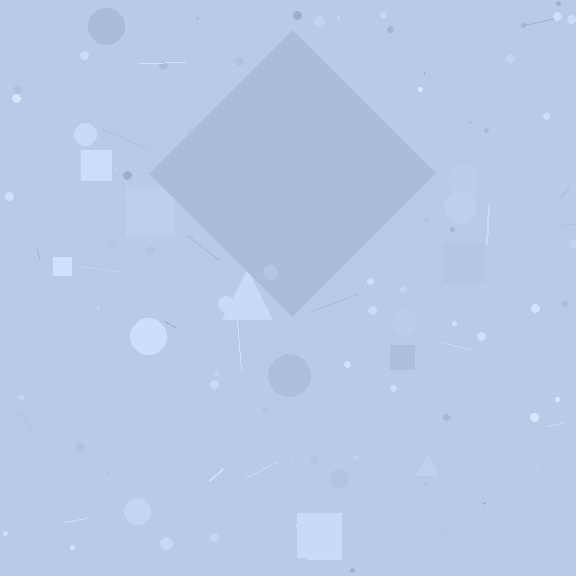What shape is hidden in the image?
A diamond is hidden in the image.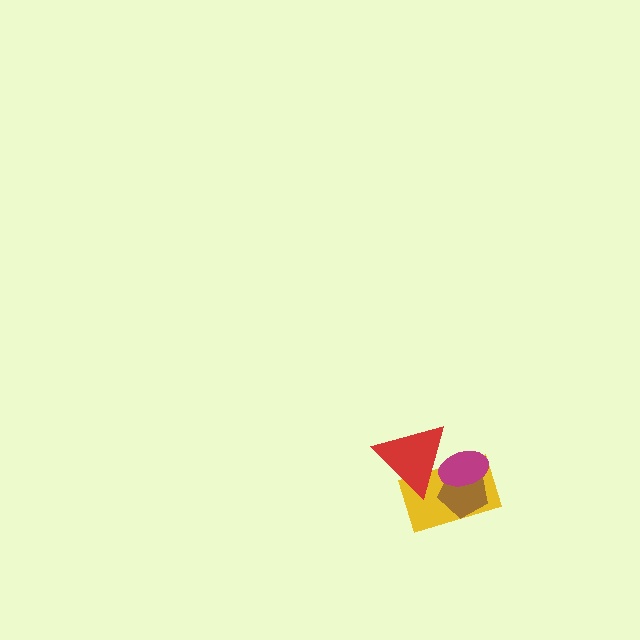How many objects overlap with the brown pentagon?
3 objects overlap with the brown pentagon.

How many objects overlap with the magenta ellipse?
3 objects overlap with the magenta ellipse.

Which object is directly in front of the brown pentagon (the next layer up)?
The magenta ellipse is directly in front of the brown pentagon.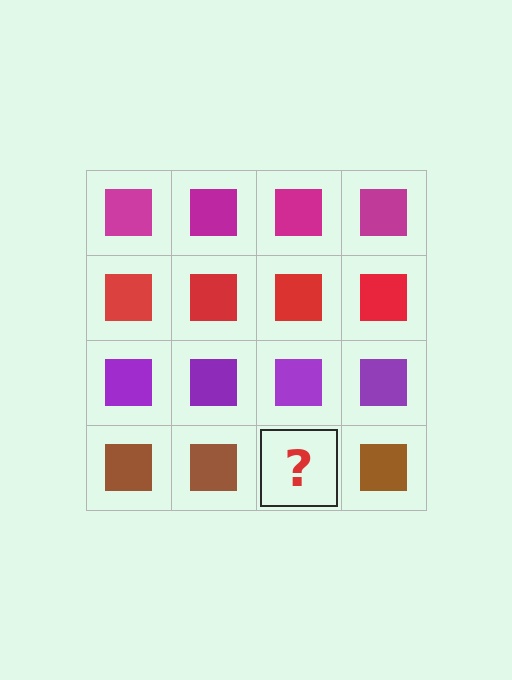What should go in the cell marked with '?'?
The missing cell should contain a brown square.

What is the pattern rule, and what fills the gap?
The rule is that each row has a consistent color. The gap should be filled with a brown square.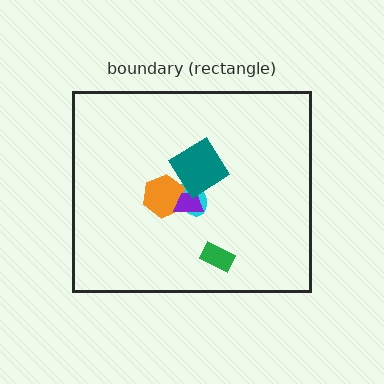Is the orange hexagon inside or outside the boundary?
Inside.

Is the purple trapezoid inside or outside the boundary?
Inside.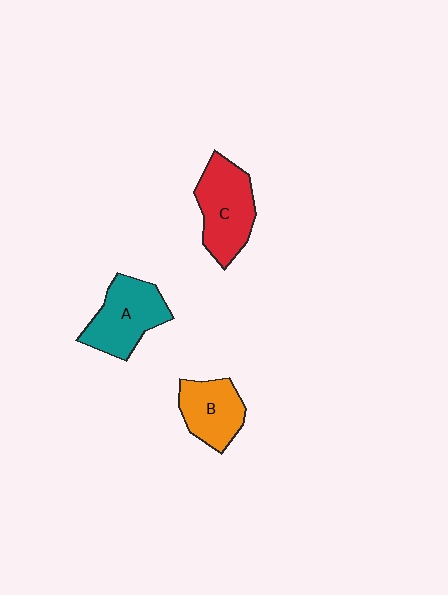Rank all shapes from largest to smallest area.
From largest to smallest: C (red), A (teal), B (orange).